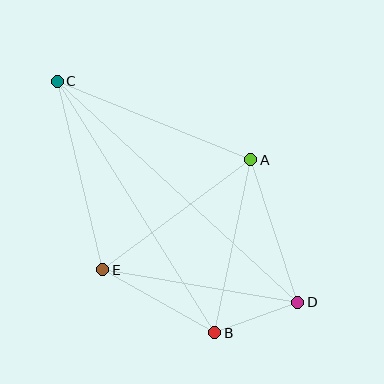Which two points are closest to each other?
Points B and D are closest to each other.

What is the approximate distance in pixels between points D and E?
The distance between D and E is approximately 198 pixels.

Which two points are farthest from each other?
Points C and D are farthest from each other.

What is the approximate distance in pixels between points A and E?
The distance between A and E is approximately 184 pixels.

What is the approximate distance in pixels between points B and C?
The distance between B and C is approximately 297 pixels.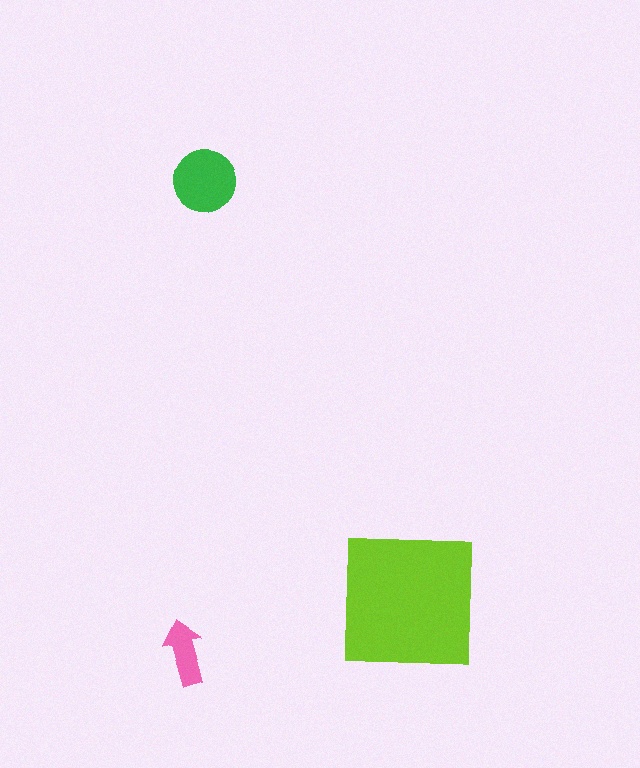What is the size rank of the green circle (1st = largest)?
2nd.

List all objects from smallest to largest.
The pink arrow, the green circle, the lime square.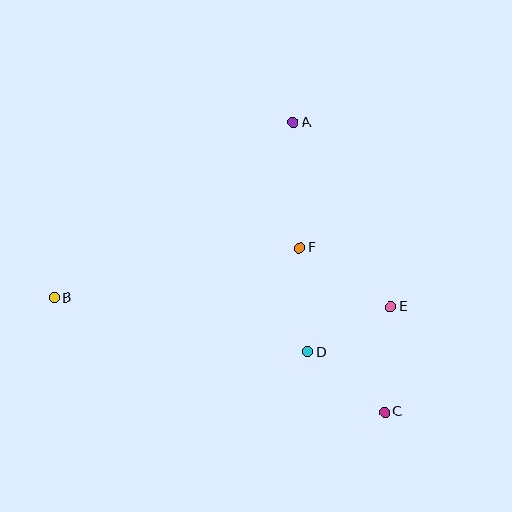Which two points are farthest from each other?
Points B and C are farthest from each other.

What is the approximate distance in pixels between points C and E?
The distance between C and E is approximately 106 pixels.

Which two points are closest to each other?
Points D and E are closest to each other.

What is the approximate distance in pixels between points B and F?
The distance between B and F is approximately 250 pixels.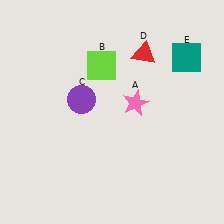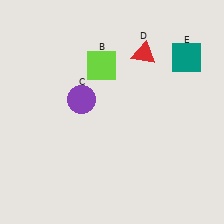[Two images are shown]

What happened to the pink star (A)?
The pink star (A) was removed in Image 2. It was in the top-right area of Image 1.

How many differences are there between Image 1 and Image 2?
There is 1 difference between the two images.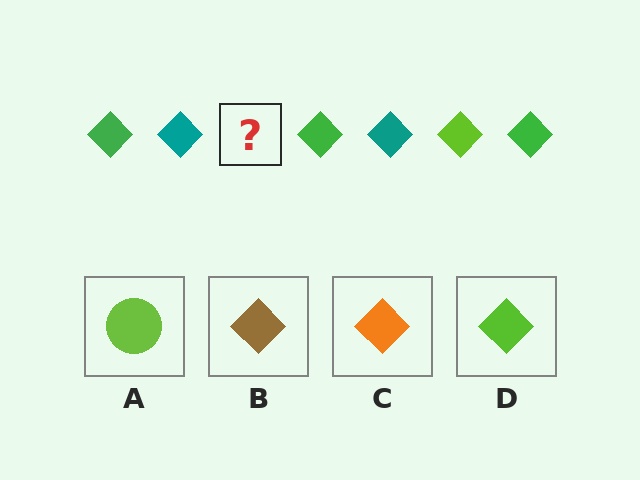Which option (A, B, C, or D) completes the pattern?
D.